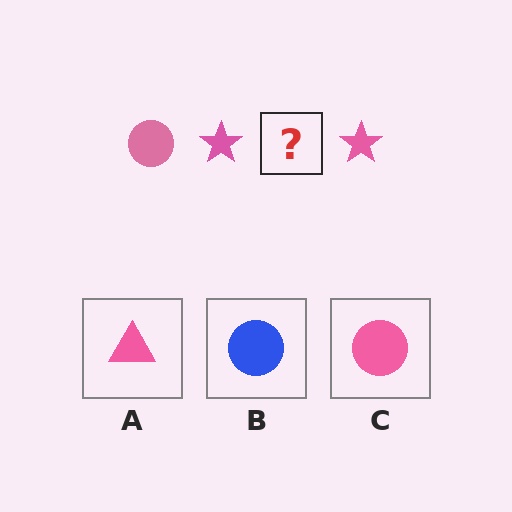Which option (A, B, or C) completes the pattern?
C.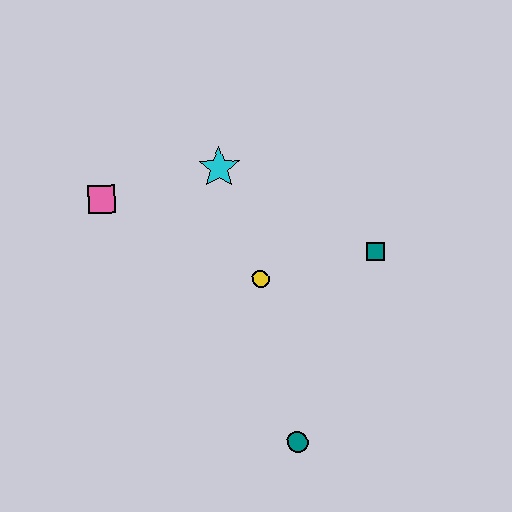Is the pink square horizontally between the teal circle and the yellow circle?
No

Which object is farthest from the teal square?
The pink square is farthest from the teal square.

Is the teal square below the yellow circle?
No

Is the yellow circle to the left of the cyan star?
No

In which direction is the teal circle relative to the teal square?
The teal circle is below the teal square.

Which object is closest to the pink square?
The cyan star is closest to the pink square.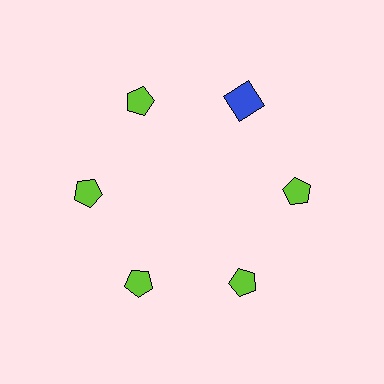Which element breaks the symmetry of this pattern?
The blue square at roughly the 1 o'clock position breaks the symmetry. All other shapes are lime pentagons.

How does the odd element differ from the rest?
It differs in both color (blue instead of lime) and shape (square instead of pentagon).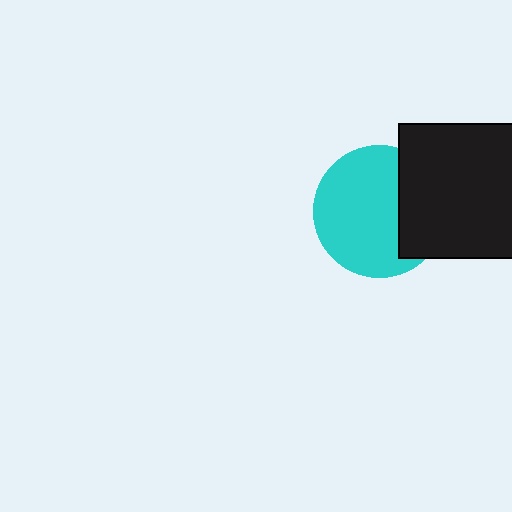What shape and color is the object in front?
The object in front is a black square.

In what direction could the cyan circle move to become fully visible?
The cyan circle could move left. That would shift it out from behind the black square entirely.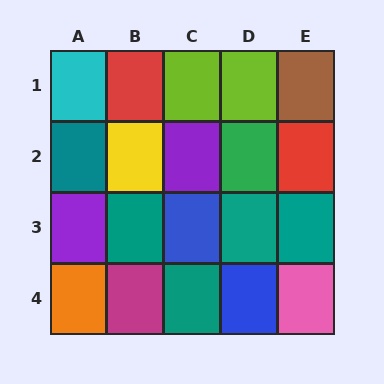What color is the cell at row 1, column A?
Cyan.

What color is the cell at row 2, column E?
Red.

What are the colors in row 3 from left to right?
Purple, teal, blue, teal, teal.